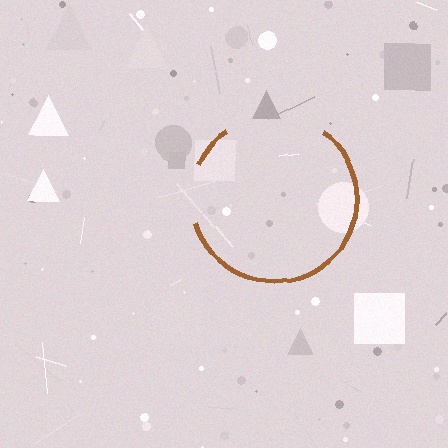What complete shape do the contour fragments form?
The contour fragments form a circle.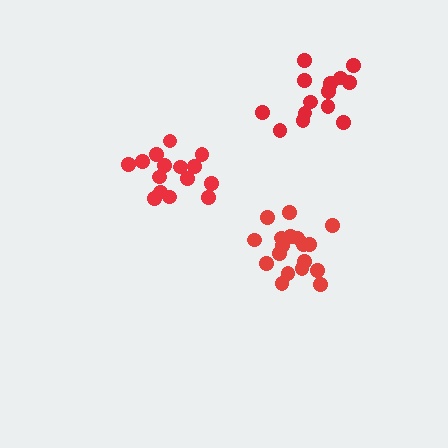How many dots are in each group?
Group 1: 15 dots, Group 2: 18 dots, Group 3: 14 dots (47 total).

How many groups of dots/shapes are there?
There are 3 groups.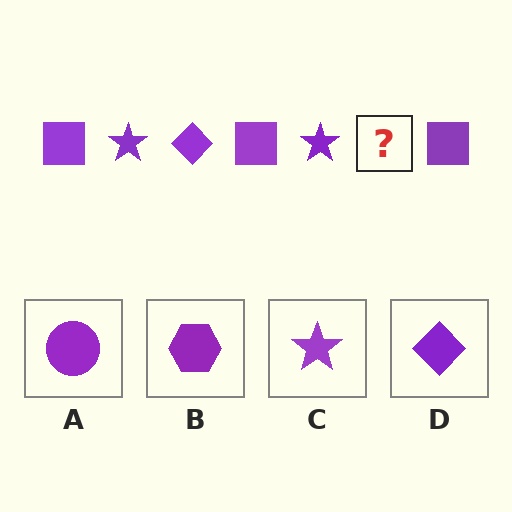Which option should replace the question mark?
Option D.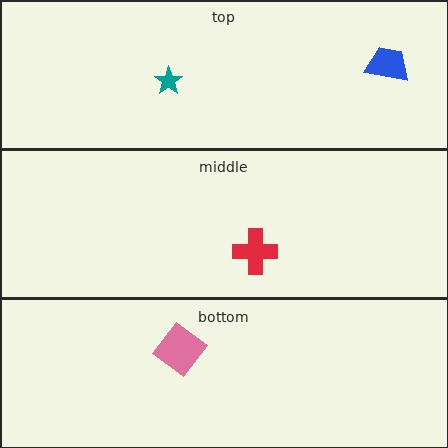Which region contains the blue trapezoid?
The top region.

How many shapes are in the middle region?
1.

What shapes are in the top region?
The blue trapezoid, the teal star.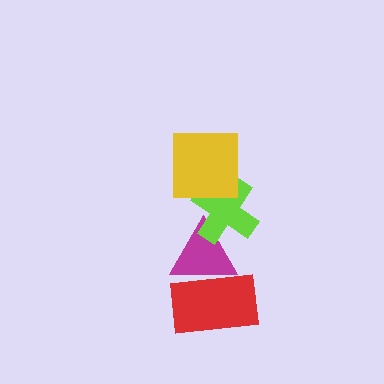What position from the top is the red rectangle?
The red rectangle is 4th from the top.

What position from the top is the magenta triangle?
The magenta triangle is 3rd from the top.